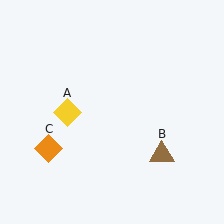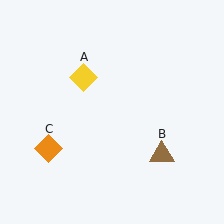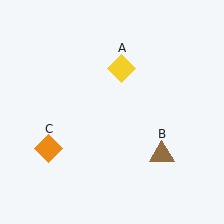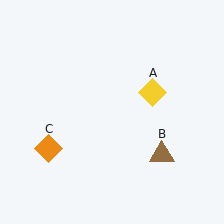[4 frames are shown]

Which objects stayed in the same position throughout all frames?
Brown triangle (object B) and orange diamond (object C) remained stationary.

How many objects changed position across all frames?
1 object changed position: yellow diamond (object A).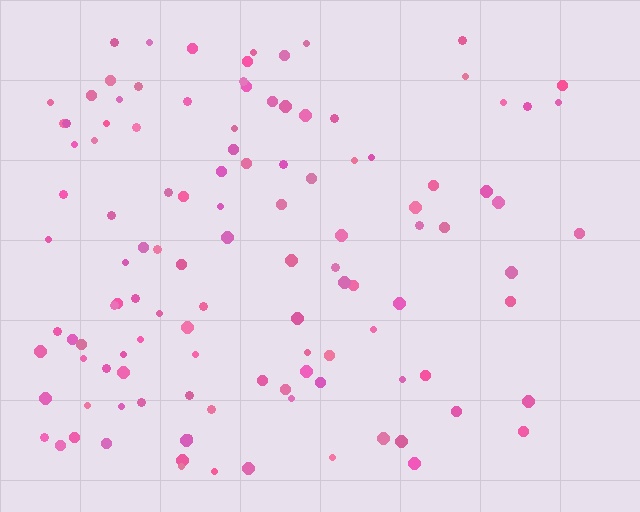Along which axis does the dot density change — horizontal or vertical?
Horizontal.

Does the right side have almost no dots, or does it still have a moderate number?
Still a moderate number, just noticeably fewer than the left.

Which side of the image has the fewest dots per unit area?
The right.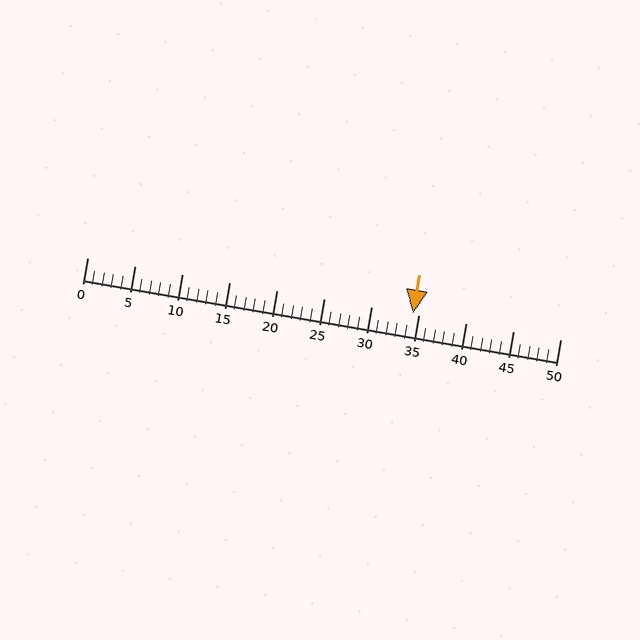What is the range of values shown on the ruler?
The ruler shows values from 0 to 50.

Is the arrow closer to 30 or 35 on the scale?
The arrow is closer to 35.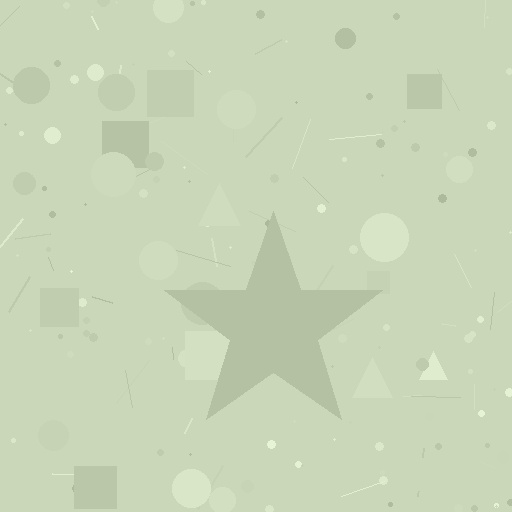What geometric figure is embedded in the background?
A star is embedded in the background.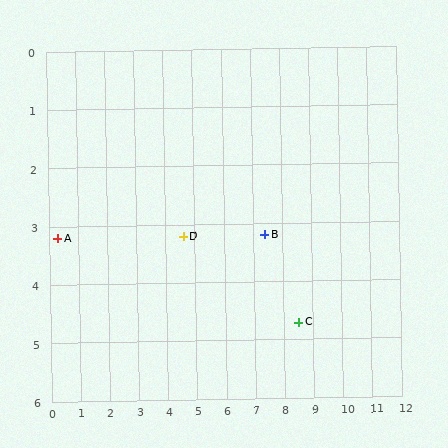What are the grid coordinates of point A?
Point A is at approximately (0.3, 3.2).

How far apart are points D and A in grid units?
Points D and A are about 4.3 grid units apart.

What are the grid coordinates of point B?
Point B is at approximately (7.4, 3.2).